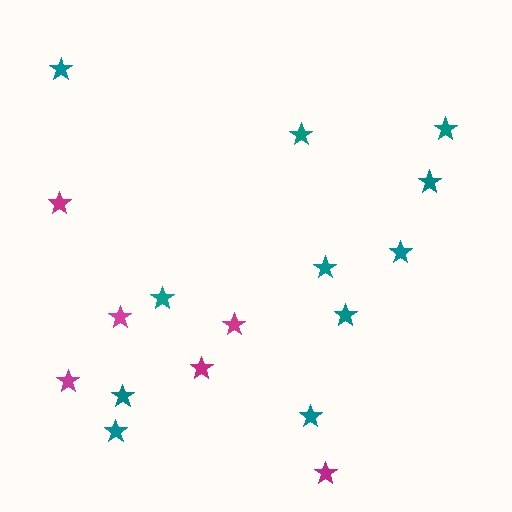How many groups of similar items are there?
There are 2 groups: one group of teal stars (11) and one group of magenta stars (6).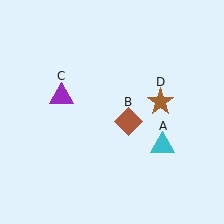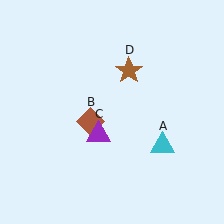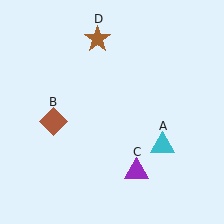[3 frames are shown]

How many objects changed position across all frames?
3 objects changed position: brown diamond (object B), purple triangle (object C), brown star (object D).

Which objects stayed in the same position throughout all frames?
Cyan triangle (object A) remained stationary.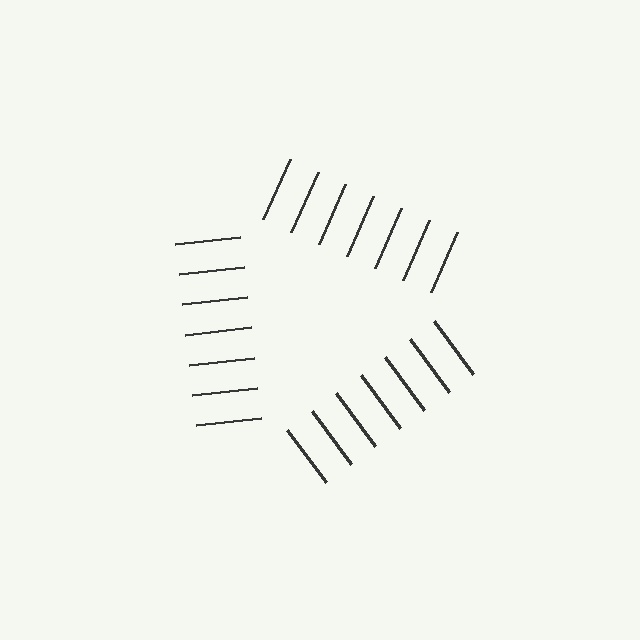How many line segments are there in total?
21 — 7 along each of the 3 edges.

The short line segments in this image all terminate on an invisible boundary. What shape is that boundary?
An illusory triangle — the line segments terminate on its edges but no continuous stroke is drawn.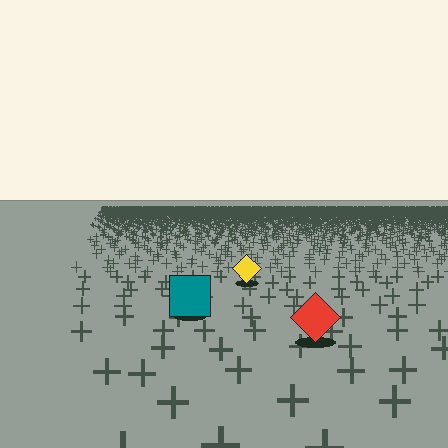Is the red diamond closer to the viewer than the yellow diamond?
Yes. The red diamond is closer — you can tell from the texture gradient: the ground texture is coarser near it.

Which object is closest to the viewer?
The red diamond is closest. The texture marks near it are larger and more spread out.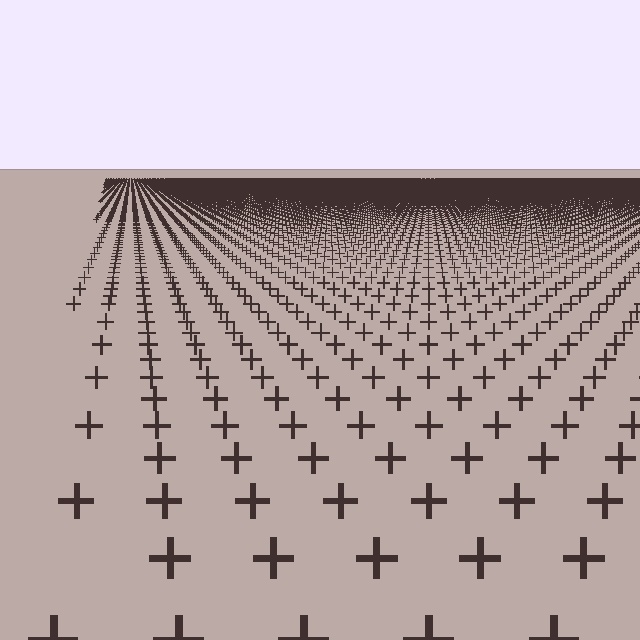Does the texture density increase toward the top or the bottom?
Density increases toward the top.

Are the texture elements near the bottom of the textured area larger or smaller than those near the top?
Larger. Near the bottom, elements are closer to the viewer and appear at a bigger on-screen size.